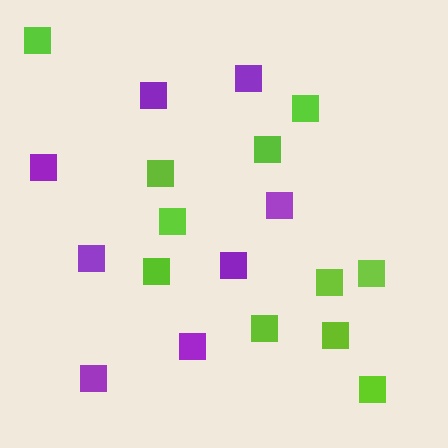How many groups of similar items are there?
There are 2 groups: one group of purple squares (8) and one group of lime squares (11).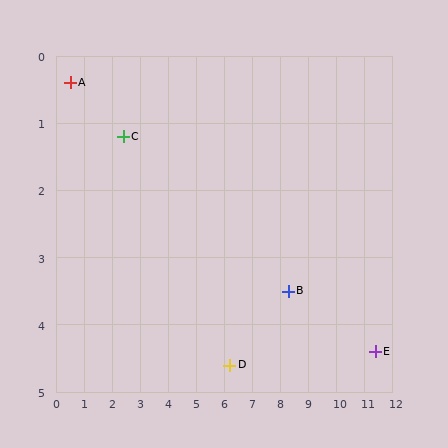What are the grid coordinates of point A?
Point A is at approximately (0.5, 0.4).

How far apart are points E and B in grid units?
Points E and B are about 3.2 grid units apart.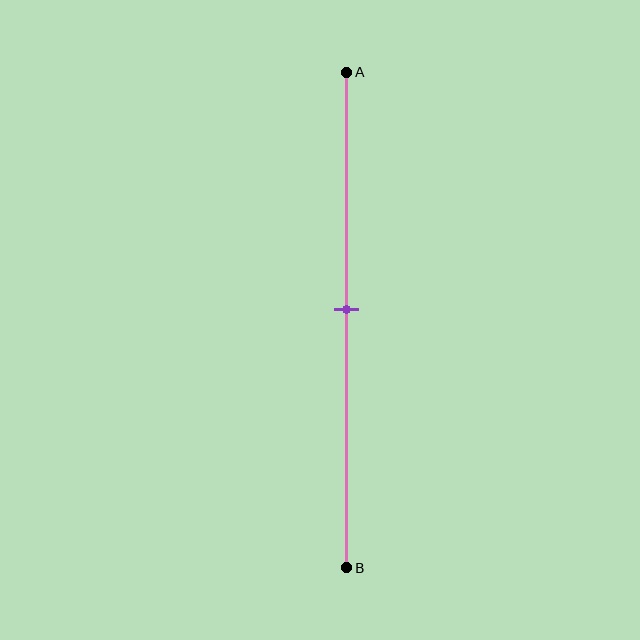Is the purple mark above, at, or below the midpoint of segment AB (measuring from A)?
The purple mark is approximately at the midpoint of segment AB.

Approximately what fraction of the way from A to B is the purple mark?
The purple mark is approximately 50% of the way from A to B.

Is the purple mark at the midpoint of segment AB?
Yes, the mark is approximately at the midpoint.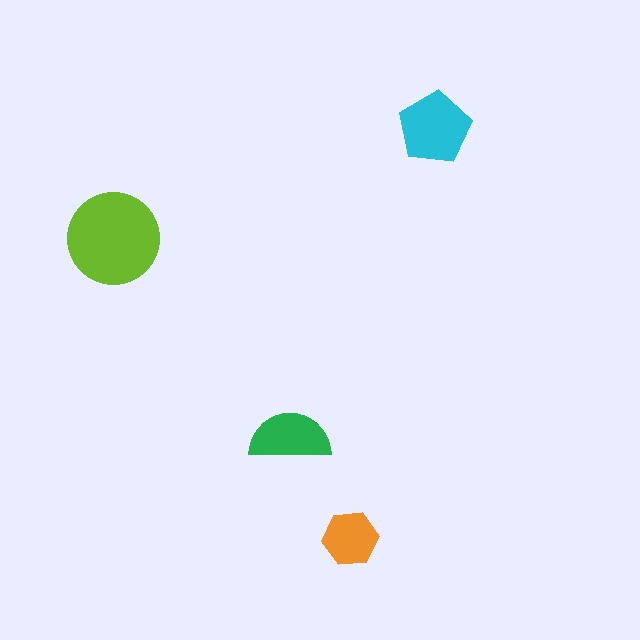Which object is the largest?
The lime circle.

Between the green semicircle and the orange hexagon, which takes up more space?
The green semicircle.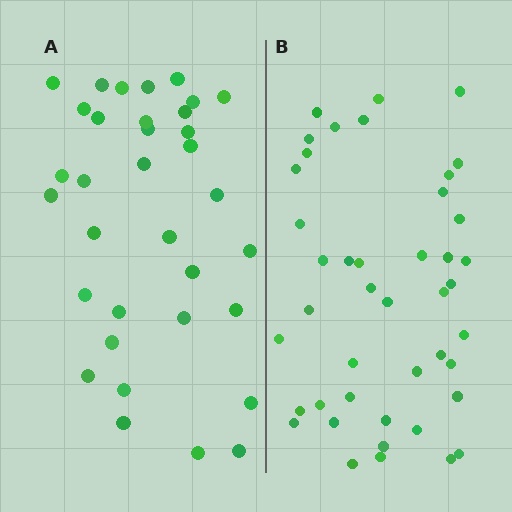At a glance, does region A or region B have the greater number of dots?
Region B (the right region) has more dots.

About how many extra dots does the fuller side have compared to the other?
Region B has roughly 8 or so more dots than region A.